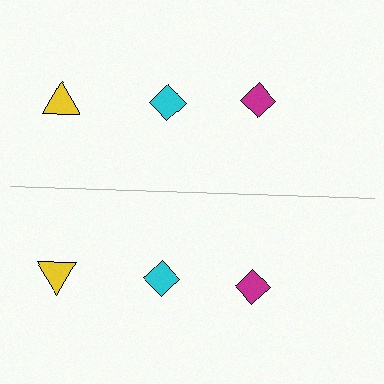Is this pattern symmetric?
Yes, this pattern has bilateral (reflection) symmetry.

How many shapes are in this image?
There are 6 shapes in this image.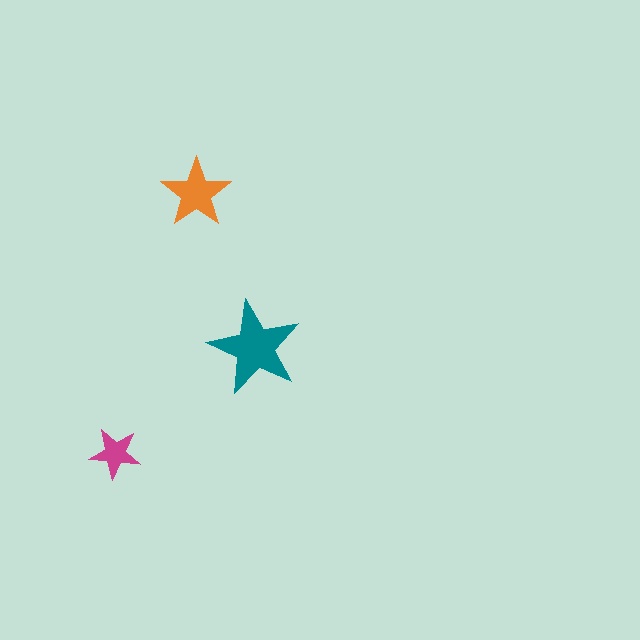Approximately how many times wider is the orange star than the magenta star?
About 1.5 times wider.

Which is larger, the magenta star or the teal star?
The teal one.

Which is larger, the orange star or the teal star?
The teal one.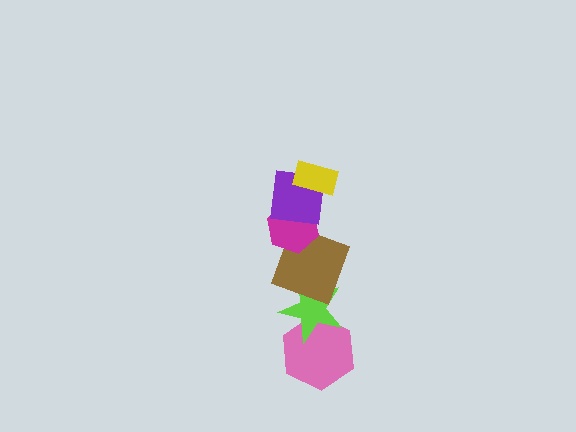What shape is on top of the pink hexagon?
The lime star is on top of the pink hexagon.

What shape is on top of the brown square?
The magenta hexagon is on top of the brown square.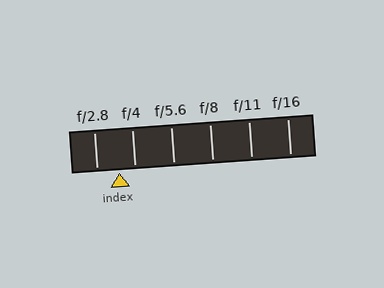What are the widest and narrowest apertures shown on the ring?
The widest aperture shown is f/2.8 and the narrowest is f/16.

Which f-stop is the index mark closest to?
The index mark is closest to f/4.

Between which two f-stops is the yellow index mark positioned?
The index mark is between f/2.8 and f/4.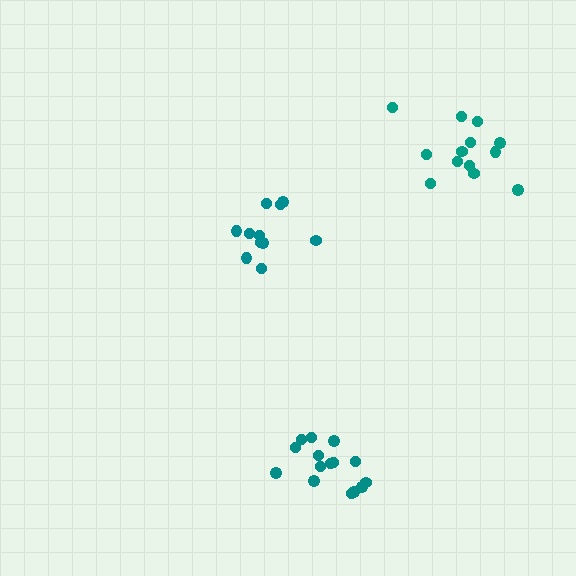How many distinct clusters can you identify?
There are 3 distinct clusters.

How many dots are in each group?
Group 1: 11 dots, Group 2: 15 dots, Group 3: 13 dots (39 total).